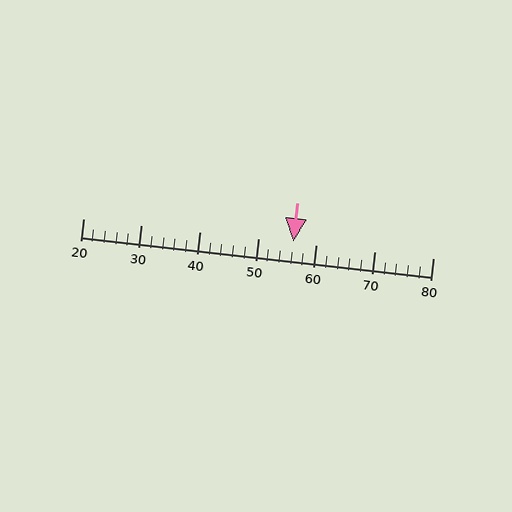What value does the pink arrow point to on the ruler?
The pink arrow points to approximately 56.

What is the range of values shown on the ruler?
The ruler shows values from 20 to 80.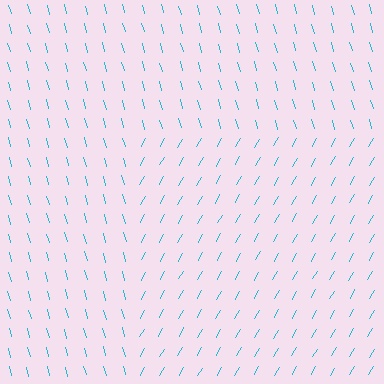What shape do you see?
I see a rectangle.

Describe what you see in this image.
The image is filled with small cyan line segments. A rectangle region in the image has lines oriented differently from the surrounding lines, creating a visible texture boundary.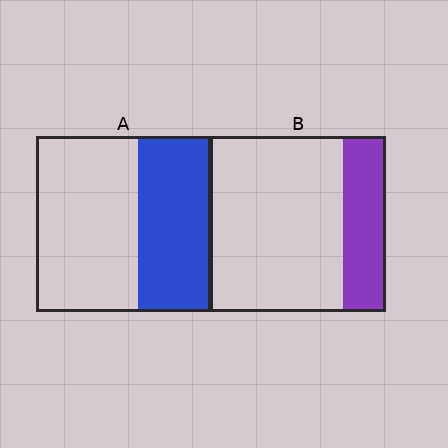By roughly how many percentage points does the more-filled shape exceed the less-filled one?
By roughly 15 percentage points (A over B).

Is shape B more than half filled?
No.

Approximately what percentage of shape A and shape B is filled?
A is approximately 40% and B is approximately 25%.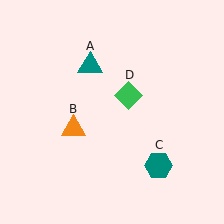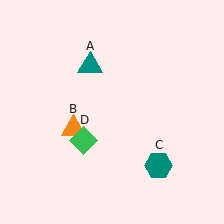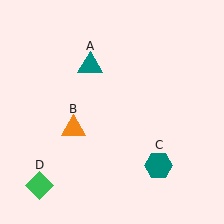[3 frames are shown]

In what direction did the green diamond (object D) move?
The green diamond (object D) moved down and to the left.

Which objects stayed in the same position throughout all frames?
Teal triangle (object A) and orange triangle (object B) and teal hexagon (object C) remained stationary.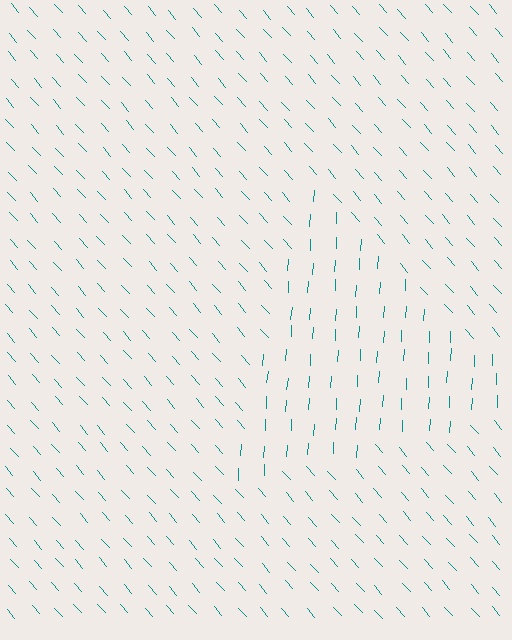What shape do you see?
I see a triangle.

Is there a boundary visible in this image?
Yes, there is a texture boundary formed by a change in line orientation.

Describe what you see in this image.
The image is filled with small teal line segments. A triangle region in the image has lines oriented differently from the surrounding lines, creating a visible texture boundary.